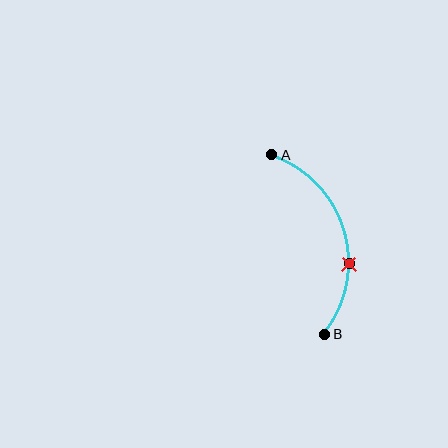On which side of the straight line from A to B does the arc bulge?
The arc bulges to the right of the straight line connecting A and B.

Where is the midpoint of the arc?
The arc midpoint is the point on the curve farthest from the straight line joining A and B. It sits to the right of that line.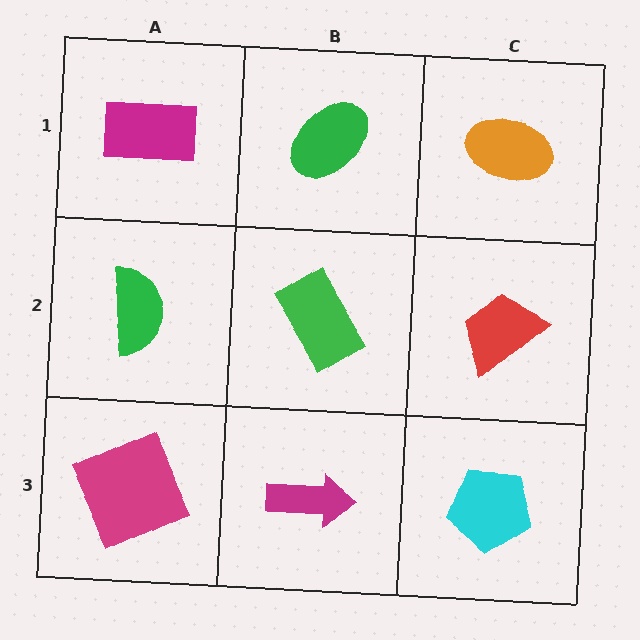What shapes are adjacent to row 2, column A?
A magenta rectangle (row 1, column A), a magenta square (row 3, column A), a green rectangle (row 2, column B).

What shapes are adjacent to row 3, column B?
A green rectangle (row 2, column B), a magenta square (row 3, column A), a cyan pentagon (row 3, column C).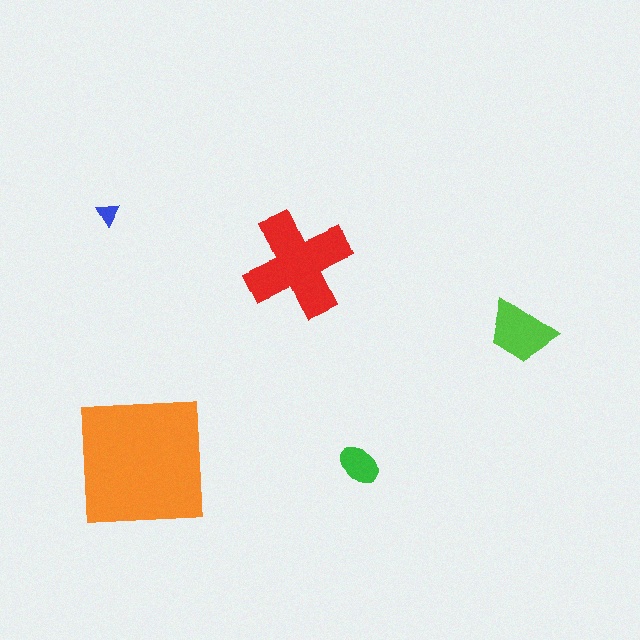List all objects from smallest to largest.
The blue triangle, the green ellipse, the lime trapezoid, the red cross, the orange square.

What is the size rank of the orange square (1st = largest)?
1st.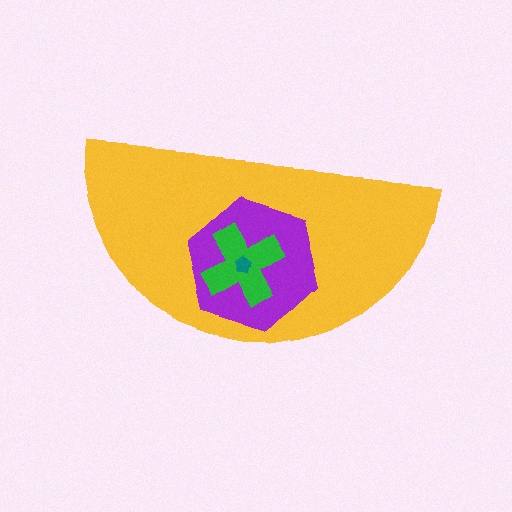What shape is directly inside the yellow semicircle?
The purple hexagon.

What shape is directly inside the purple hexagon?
The green cross.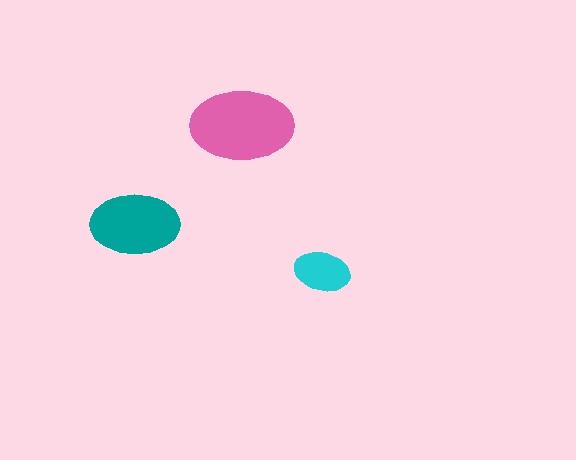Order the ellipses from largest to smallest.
the pink one, the teal one, the cyan one.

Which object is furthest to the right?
The cyan ellipse is rightmost.